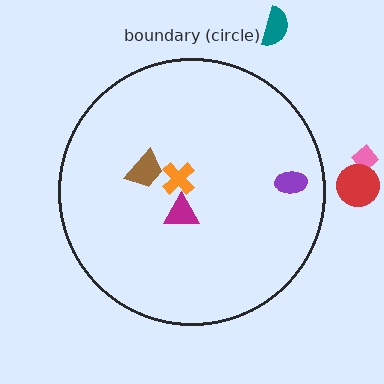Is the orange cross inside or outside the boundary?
Inside.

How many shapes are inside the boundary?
4 inside, 3 outside.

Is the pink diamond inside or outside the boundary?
Outside.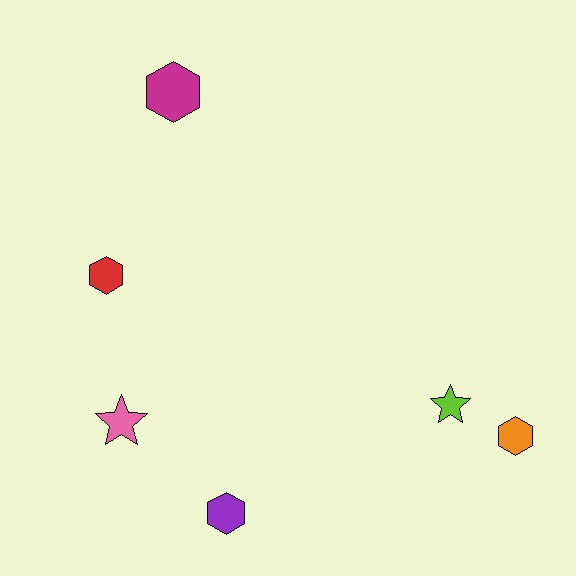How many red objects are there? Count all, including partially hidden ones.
There is 1 red object.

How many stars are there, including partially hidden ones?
There are 2 stars.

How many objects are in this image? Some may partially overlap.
There are 6 objects.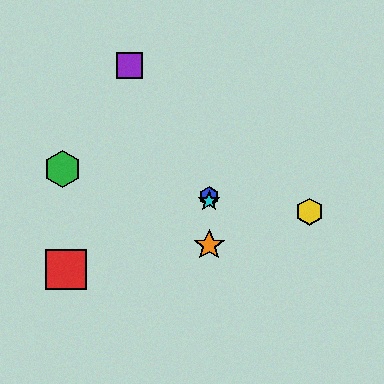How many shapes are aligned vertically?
3 shapes (the blue hexagon, the orange star, the cyan star) are aligned vertically.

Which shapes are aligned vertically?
The blue hexagon, the orange star, the cyan star are aligned vertically.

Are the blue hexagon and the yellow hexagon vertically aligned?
No, the blue hexagon is at x≈209 and the yellow hexagon is at x≈309.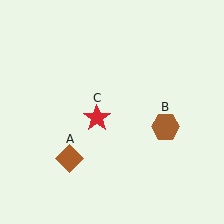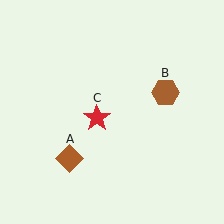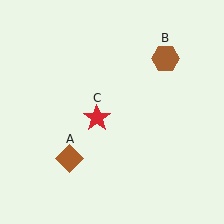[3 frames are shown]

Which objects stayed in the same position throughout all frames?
Brown diamond (object A) and red star (object C) remained stationary.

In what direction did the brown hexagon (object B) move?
The brown hexagon (object B) moved up.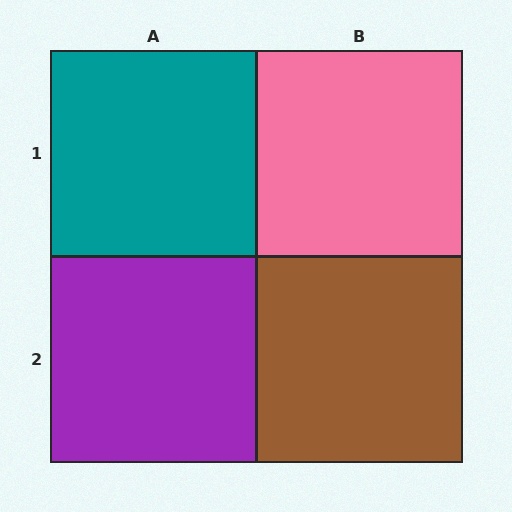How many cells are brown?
1 cell is brown.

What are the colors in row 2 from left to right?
Purple, brown.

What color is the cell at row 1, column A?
Teal.